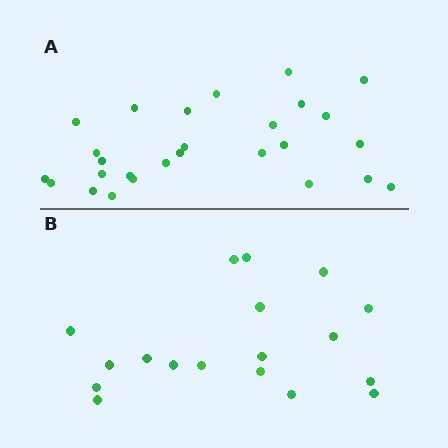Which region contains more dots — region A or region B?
Region A (the top region) has more dots.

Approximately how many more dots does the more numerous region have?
Region A has roughly 8 or so more dots than region B.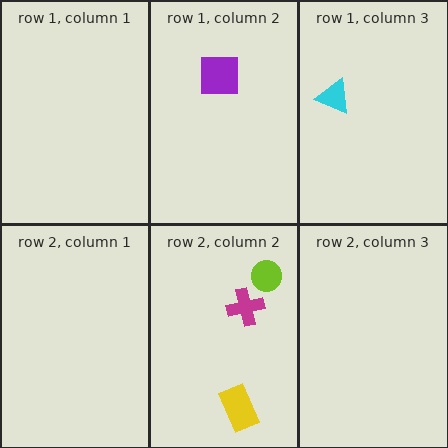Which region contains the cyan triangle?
The row 1, column 3 region.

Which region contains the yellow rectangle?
The row 2, column 2 region.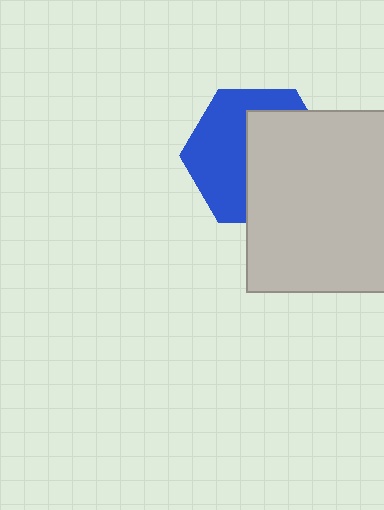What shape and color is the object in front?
The object in front is a light gray square.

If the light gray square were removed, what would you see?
You would see the complete blue hexagon.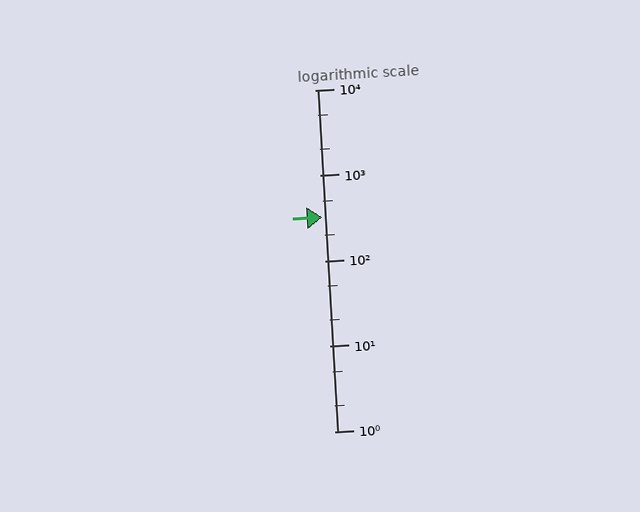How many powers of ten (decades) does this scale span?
The scale spans 4 decades, from 1 to 10000.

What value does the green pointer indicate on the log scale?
The pointer indicates approximately 320.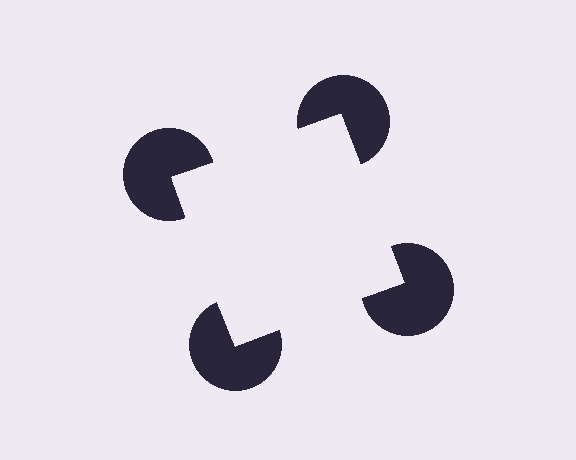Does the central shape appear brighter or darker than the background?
It typically appears slightly brighter than the background, even though no actual brightness change is drawn.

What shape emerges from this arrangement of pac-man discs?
An illusory square — its edges are inferred from the aligned wedge cuts in the pac-man discs, not physically drawn.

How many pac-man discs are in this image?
There are 4 — one at each vertex of the illusory square.